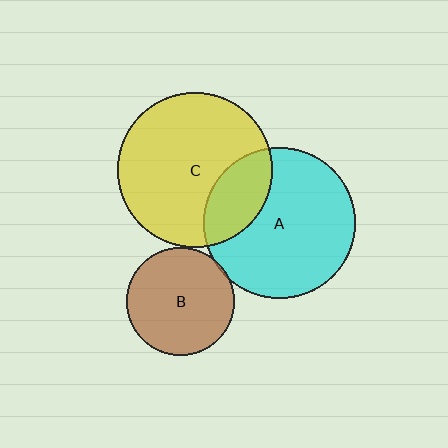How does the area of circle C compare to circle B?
Approximately 2.0 times.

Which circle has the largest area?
Circle C (yellow).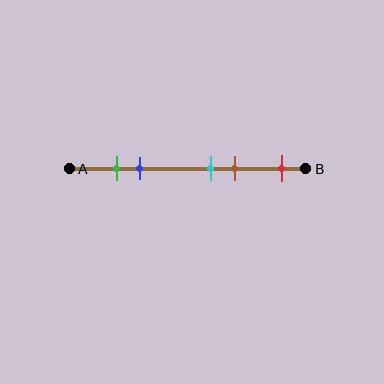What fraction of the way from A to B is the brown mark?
The brown mark is approximately 70% (0.7) of the way from A to B.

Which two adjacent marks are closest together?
The green and blue marks are the closest adjacent pair.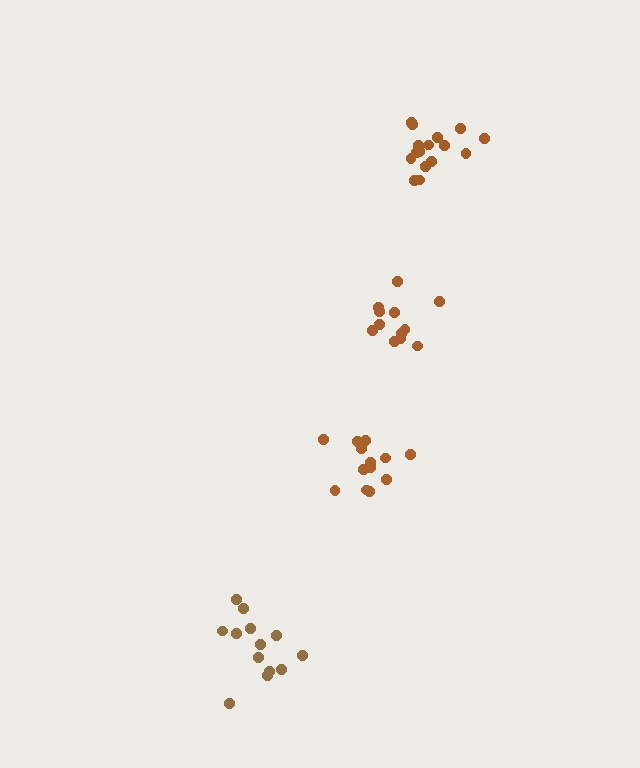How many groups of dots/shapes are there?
There are 4 groups.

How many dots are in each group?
Group 1: 13 dots, Group 2: 16 dots, Group 3: 13 dots, Group 4: 12 dots (54 total).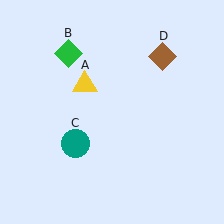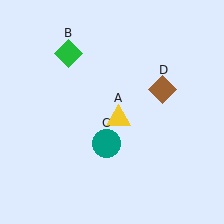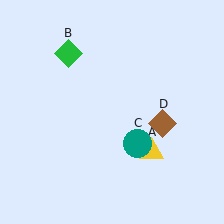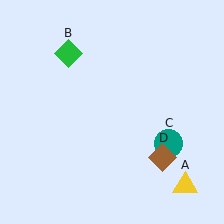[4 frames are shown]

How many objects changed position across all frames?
3 objects changed position: yellow triangle (object A), teal circle (object C), brown diamond (object D).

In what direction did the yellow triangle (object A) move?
The yellow triangle (object A) moved down and to the right.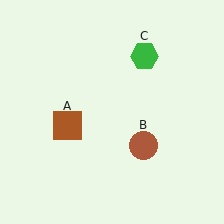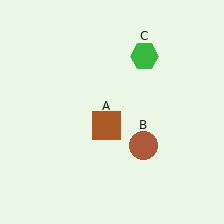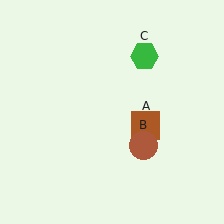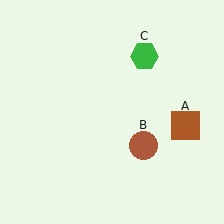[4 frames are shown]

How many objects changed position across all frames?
1 object changed position: brown square (object A).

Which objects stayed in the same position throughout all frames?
Brown circle (object B) and green hexagon (object C) remained stationary.